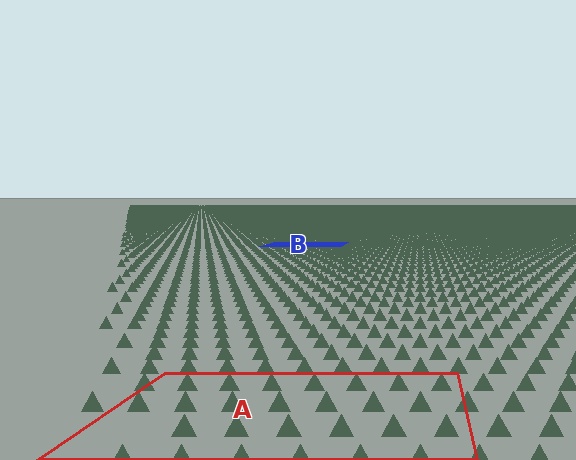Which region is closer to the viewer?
Region A is closer. The texture elements there are larger and more spread out.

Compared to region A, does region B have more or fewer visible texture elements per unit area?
Region B has more texture elements per unit area — they are packed more densely because it is farther away.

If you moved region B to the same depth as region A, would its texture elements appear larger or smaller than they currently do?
They would appear larger. At a closer depth, the same texture elements are projected at a bigger on-screen size.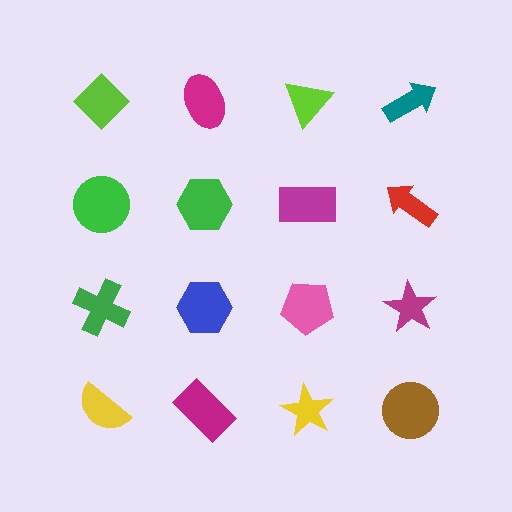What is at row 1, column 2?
A magenta ellipse.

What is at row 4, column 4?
A brown circle.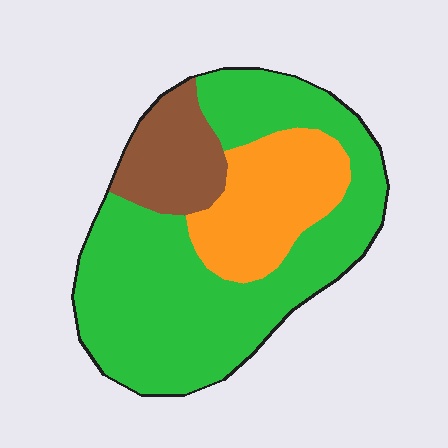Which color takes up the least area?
Brown, at roughly 15%.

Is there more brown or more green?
Green.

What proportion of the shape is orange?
Orange covers 22% of the shape.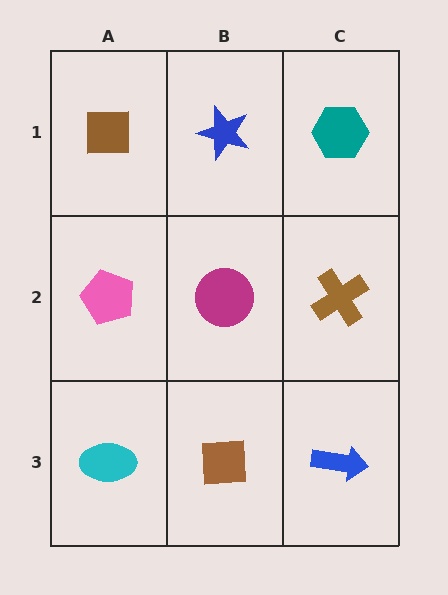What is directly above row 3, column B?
A magenta circle.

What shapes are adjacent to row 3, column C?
A brown cross (row 2, column C), a brown square (row 3, column B).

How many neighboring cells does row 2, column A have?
3.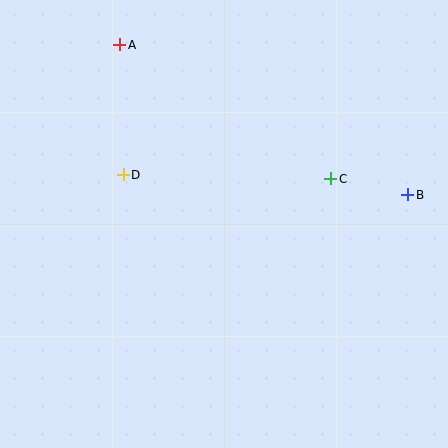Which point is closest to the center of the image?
Point D at (123, 175) is closest to the center.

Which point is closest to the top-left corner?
Point A is closest to the top-left corner.